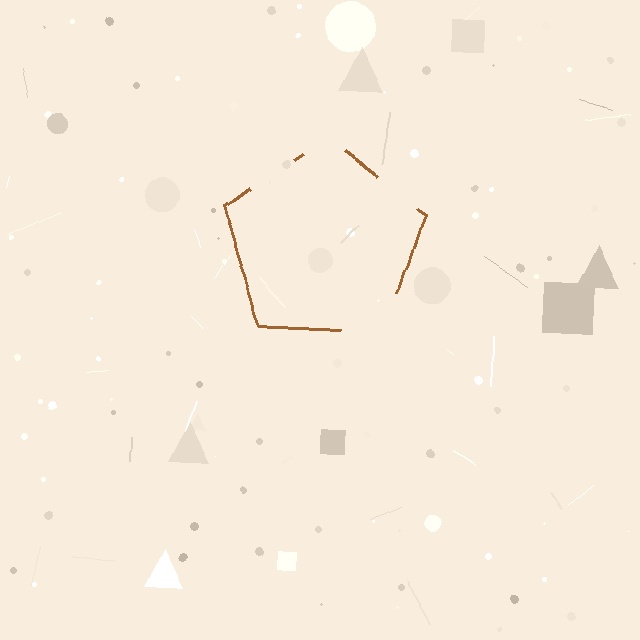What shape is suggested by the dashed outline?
The dashed outline suggests a pentagon.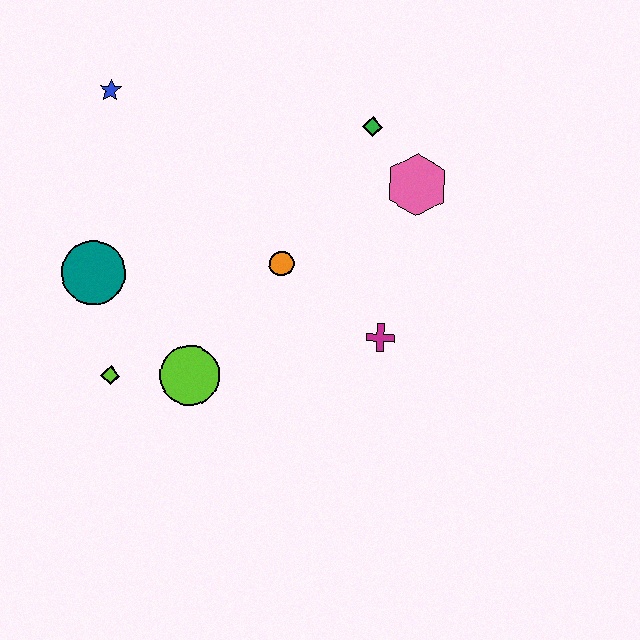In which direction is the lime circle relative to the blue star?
The lime circle is below the blue star.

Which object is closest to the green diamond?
The pink hexagon is closest to the green diamond.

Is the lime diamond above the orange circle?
No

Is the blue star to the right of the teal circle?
Yes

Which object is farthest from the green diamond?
The lime diamond is farthest from the green diamond.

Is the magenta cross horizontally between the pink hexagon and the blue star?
Yes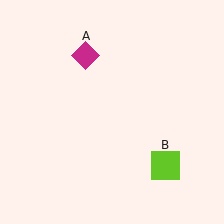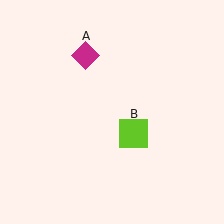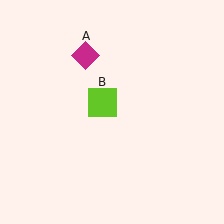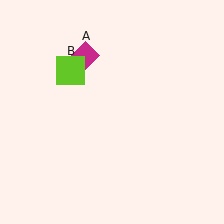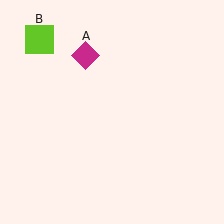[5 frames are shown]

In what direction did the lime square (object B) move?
The lime square (object B) moved up and to the left.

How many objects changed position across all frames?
1 object changed position: lime square (object B).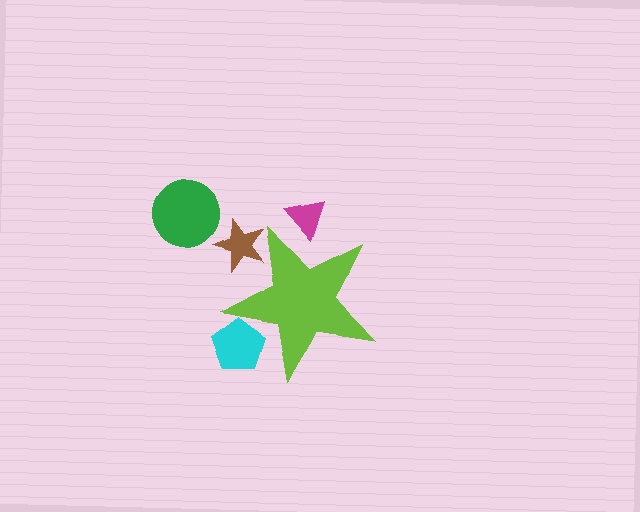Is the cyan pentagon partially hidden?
Yes, the cyan pentagon is partially hidden behind the lime star.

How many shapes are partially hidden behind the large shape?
3 shapes are partially hidden.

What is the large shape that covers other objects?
A lime star.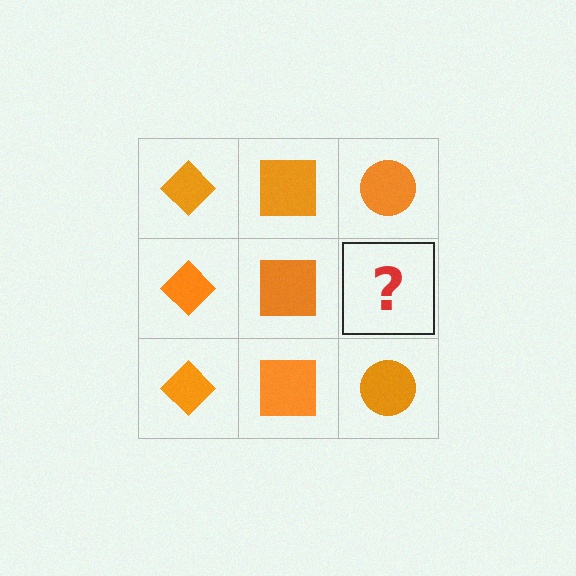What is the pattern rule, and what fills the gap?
The rule is that each column has a consistent shape. The gap should be filled with an orange circle.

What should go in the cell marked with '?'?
The missing cell should contain an orange circle.